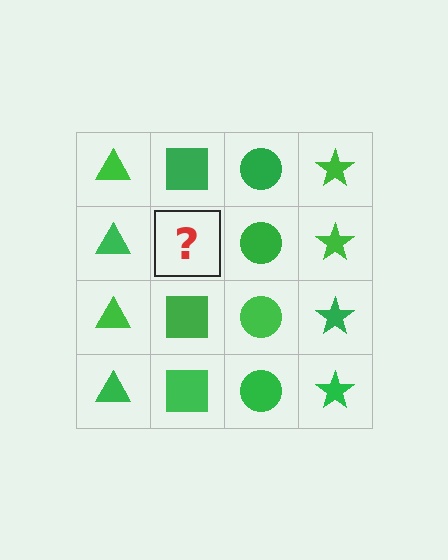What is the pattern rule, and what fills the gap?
The rule is that each column has a consistent shape. The gap should be filled with a green square.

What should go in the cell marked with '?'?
The missing cell should contain a green square.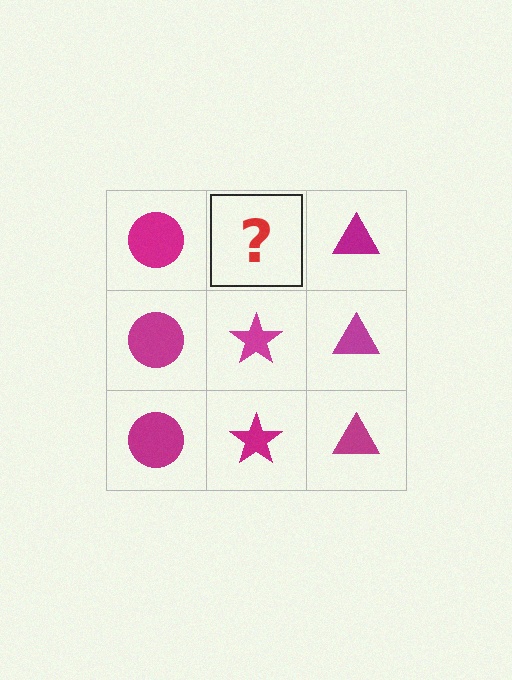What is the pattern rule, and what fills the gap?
The rule is that each column has a consistent shape. The gap should be filled with a magenta star.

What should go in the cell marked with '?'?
The missing cell should contain a magenta star.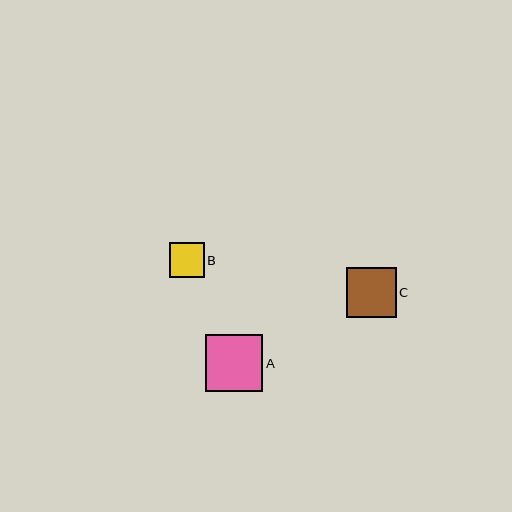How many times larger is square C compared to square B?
Square C is approximately 1.4 times the size of square B.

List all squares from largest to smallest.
From largest to smallest: A, C, B.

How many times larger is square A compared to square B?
Square A is approximately 1.6 times the size of square B.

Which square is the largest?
Square A is the largest with a size of approximately 57 pixels.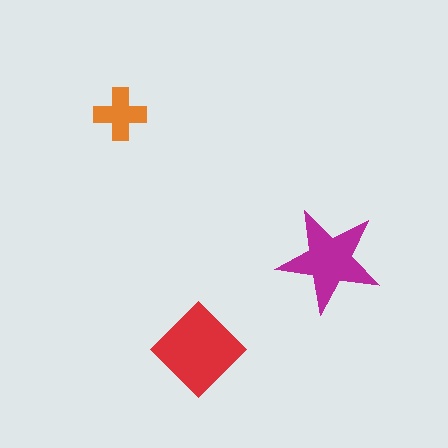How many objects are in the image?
There are 3 objects in the image.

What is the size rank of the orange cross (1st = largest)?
3rd.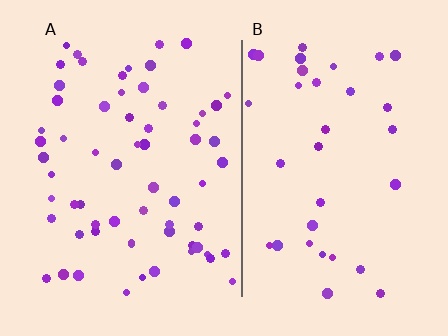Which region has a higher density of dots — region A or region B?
A (the left).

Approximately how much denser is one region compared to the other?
Approximately 1.8× — region A over region B.